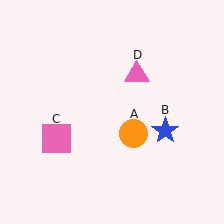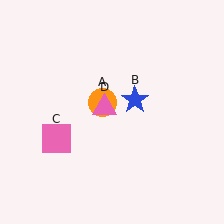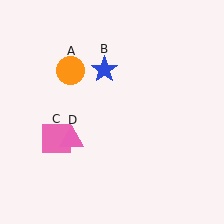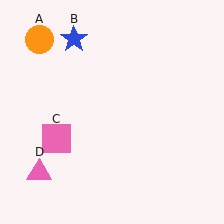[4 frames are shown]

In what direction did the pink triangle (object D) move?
The pink triangle (object D) moved down and to the left.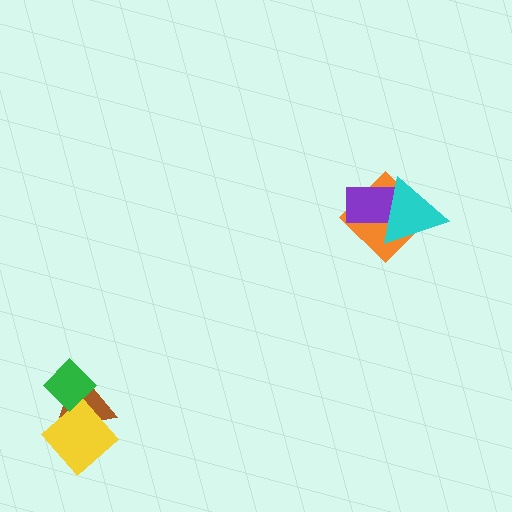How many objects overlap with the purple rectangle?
2 objects overlap with the purple rectangle.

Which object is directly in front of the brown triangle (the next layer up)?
The yellow diamond is directly in front of the brown triangle.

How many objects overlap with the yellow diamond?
1 object overlaps with the yellow diamond.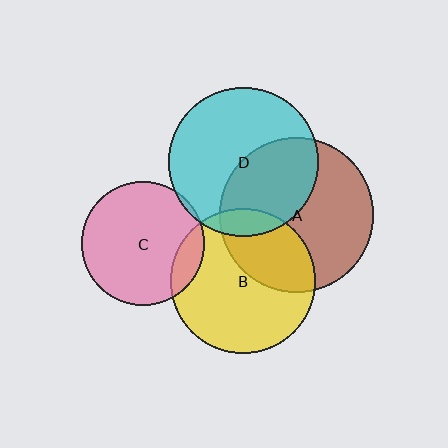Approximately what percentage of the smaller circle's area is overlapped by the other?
Approximately 15%.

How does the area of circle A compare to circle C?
Approximately 1.6 times.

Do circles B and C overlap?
Yes.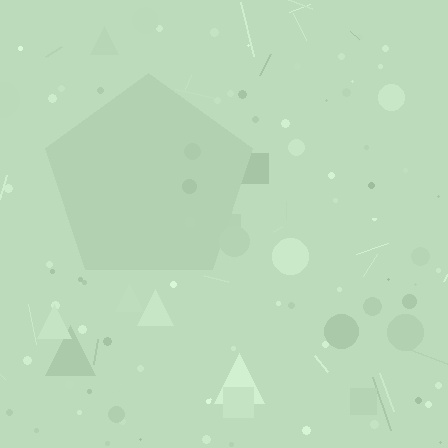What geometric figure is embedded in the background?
A pentagon is embedded in the background.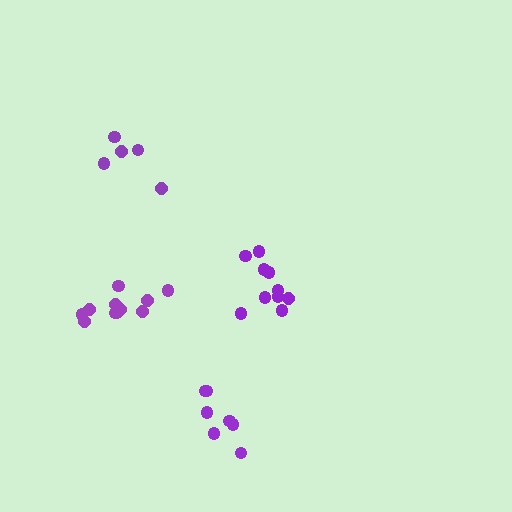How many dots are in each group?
Group 1: 10 dots, Group 2: 7 dots, Group 3: 11 dots, Group 4: 5 dots (33 total).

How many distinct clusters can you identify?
There are 4 distinct clusters.